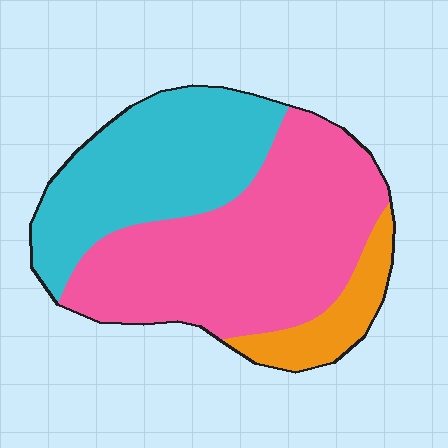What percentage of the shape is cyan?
Cyan takes up about three eighths (3/8) of the shape.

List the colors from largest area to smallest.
From largest to smallest: pink, cyan, orange.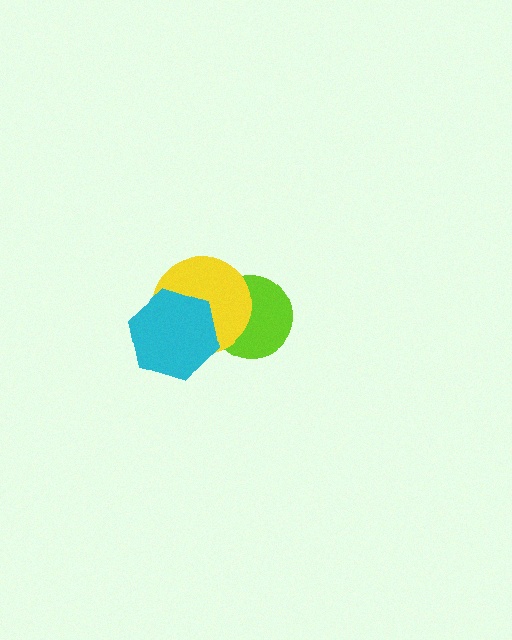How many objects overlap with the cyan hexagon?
2 objects overlap with the cyan hexagon.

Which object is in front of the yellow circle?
The cyan hexagon is in front of the yellow circle.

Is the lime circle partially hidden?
Yes, it is partially covered by another shape.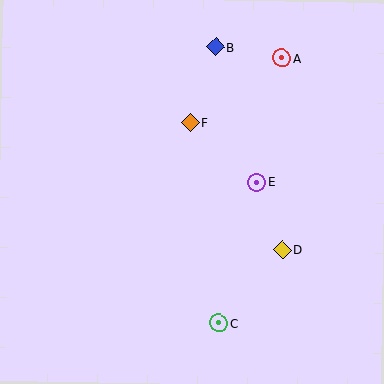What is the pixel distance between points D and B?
The distance between D and B is 214 pixels.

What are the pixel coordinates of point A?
Point A is at (282, 58).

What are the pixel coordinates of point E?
Point E is at (257, 182).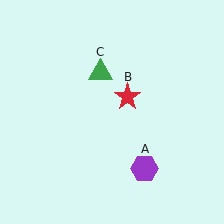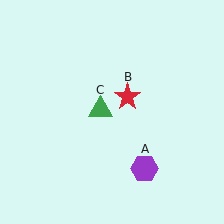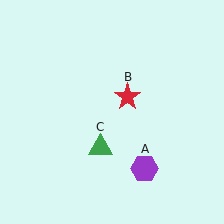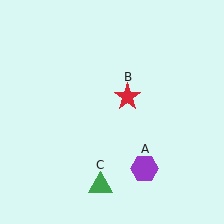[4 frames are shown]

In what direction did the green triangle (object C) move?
The green triangle (object C) moved down.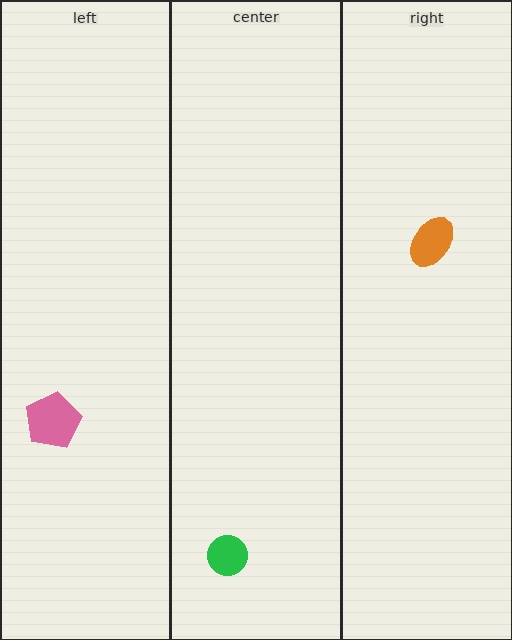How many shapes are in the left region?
1.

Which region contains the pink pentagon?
The left region.